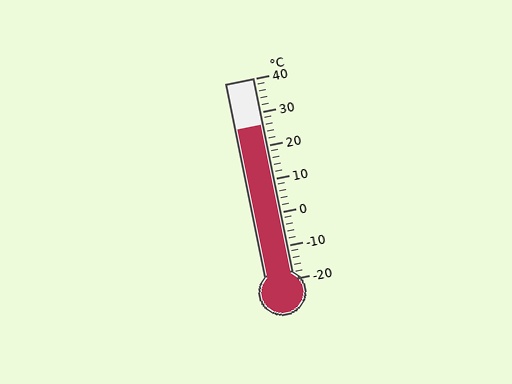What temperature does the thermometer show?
The thermometer shows approximately 26°C.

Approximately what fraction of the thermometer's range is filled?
The thermometer is filled to approximately 75% of its range.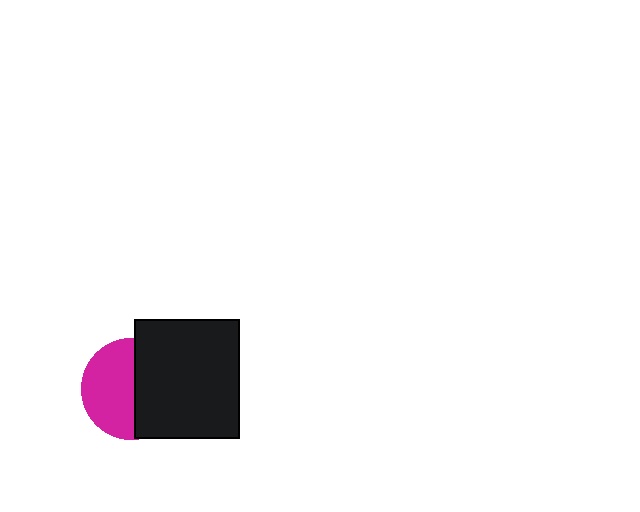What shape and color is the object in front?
The object in front is a black rectangle.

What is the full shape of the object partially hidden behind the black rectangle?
The partially hidden object is a magenta circle.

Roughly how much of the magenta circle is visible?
About half of it is visible (roughly 53%).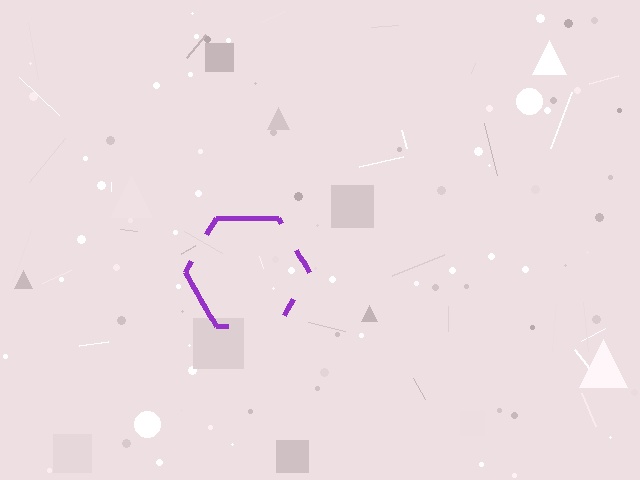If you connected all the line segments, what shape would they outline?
They would outline a hexagon.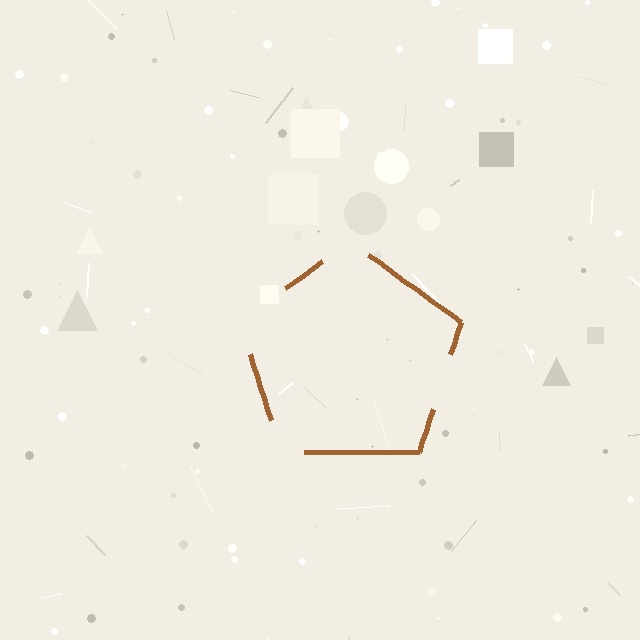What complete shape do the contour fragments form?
The contour fragments form a pentagon.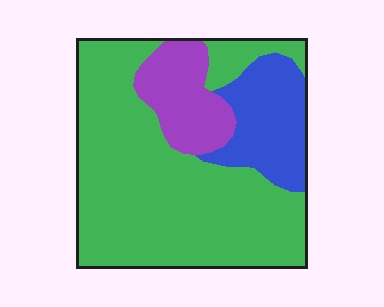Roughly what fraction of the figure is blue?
Blue takes up about one sixth (1/6) of the figure.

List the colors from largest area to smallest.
From largest to smallest: green, blue, purple.